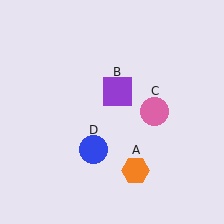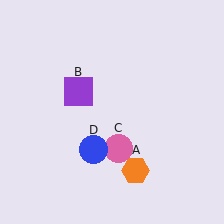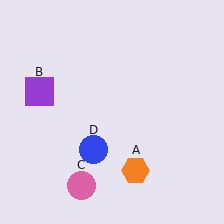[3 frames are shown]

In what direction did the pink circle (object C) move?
The pink circle (object C) moved down and to the left.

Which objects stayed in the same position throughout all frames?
Orange hexagon (object A) and blue circle (object D) remained stationary.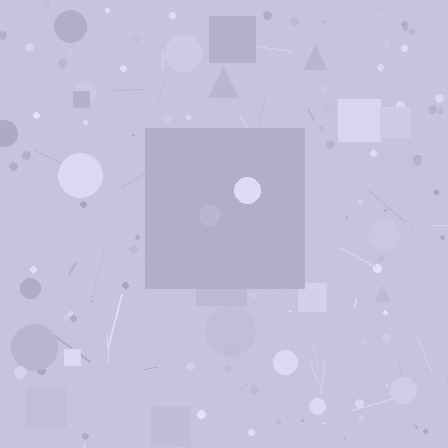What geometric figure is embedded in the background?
A square is embedded in the background.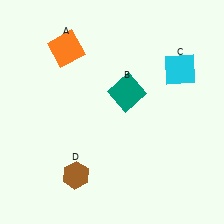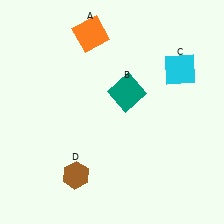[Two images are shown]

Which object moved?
The orange square (A) moved right.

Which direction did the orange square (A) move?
The orange square (A) moved right.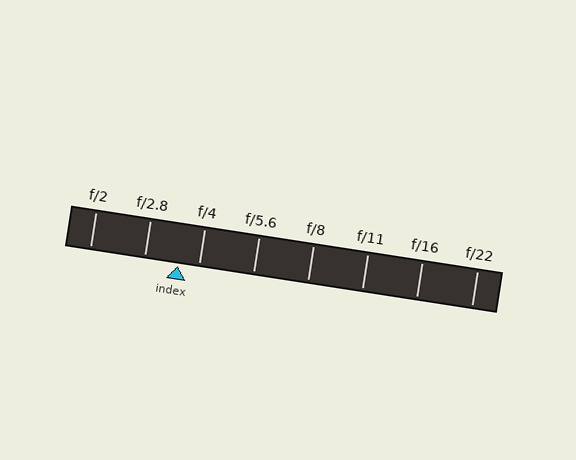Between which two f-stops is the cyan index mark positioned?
The index mark is between f/2.8 and f/4.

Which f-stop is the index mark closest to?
The index mark is closest to f/4.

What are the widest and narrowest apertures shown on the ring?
The widest aperture shown is f/2 and the narrowest is f/22.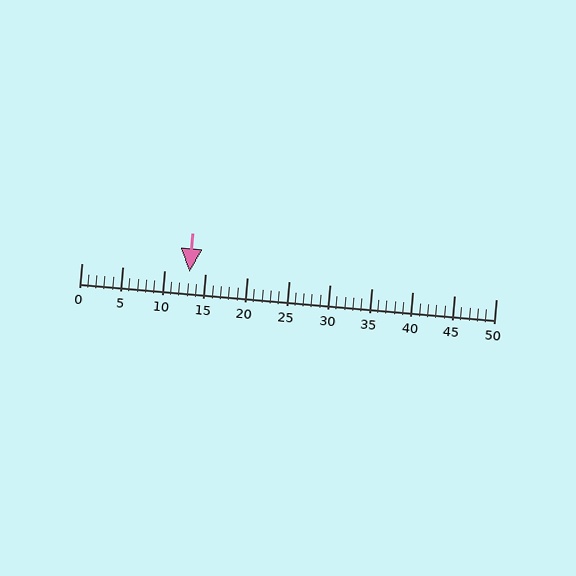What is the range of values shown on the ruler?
The ruler shows values from 0 to 50.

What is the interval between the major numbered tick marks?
The major tick marks are spaced 5 units apart.